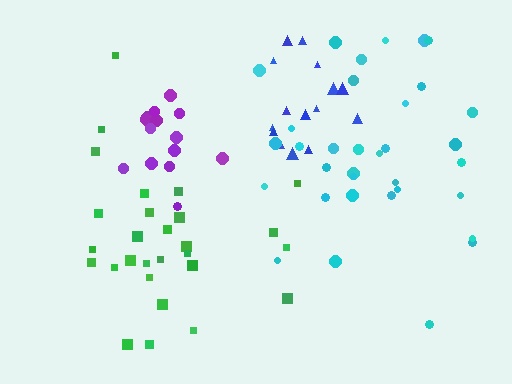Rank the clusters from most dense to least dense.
purple, cyan, blue, green.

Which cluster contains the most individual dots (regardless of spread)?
Cyan (34).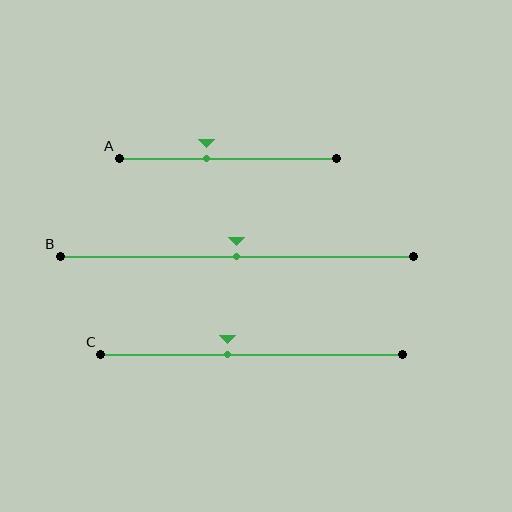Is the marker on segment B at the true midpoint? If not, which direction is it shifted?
Yes, the marker on segment B is at the true midpoint.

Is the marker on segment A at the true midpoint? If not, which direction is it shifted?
No, the marker on segment A is shifted to the left by about 10% of the segment length.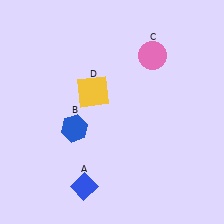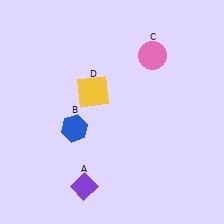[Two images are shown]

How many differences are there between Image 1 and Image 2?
There is 1 difference between the two images.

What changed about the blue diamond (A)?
In Image 1, A is blue. In Image 2, it changed to purple.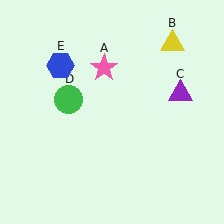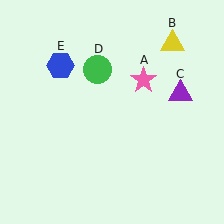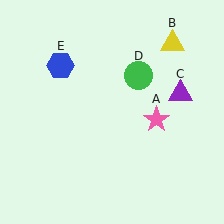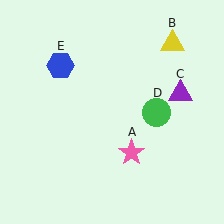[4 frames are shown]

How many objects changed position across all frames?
2 objects changed position: pink star (object A), green circle (object D).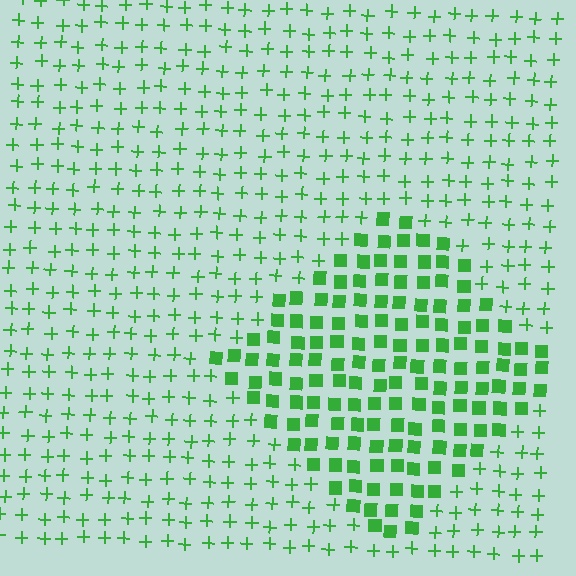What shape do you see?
I see a diamond.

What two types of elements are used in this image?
The image uses squares inside the diamond region and plus signs outside it.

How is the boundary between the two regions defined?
The boundary is defined by a change in element shape: squares inside vs. plus signs outside. All elements share the same color and spacing.